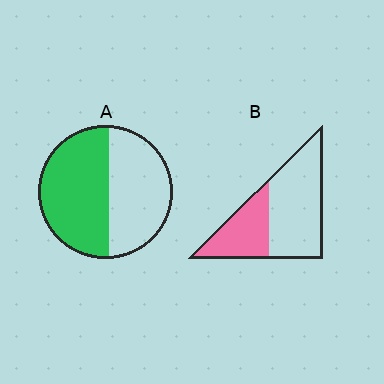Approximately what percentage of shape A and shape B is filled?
A is approximately 55% and B is approximately 35%.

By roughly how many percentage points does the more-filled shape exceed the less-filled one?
By roughly 15 percentage points (A over B).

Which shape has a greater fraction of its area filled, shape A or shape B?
Shape A.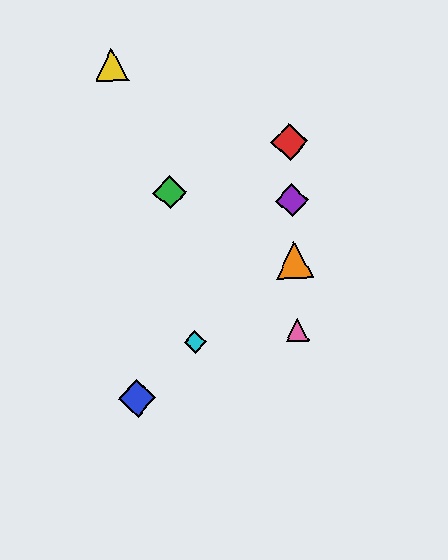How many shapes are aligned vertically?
4 shapes (the red diamond, the purple diamond, the orange triangle, the pink triangle) are aligned vertically.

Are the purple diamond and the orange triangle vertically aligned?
Yes, both are at x≈292.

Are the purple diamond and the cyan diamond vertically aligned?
No, the purple diamond is at x≈292 and the cyan diamond is at x≈195.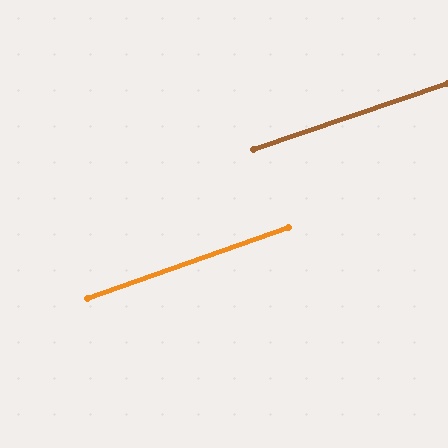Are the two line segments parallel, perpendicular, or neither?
Parallel — their directions differ by only 0.6°.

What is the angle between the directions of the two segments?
Approximately 1 degree.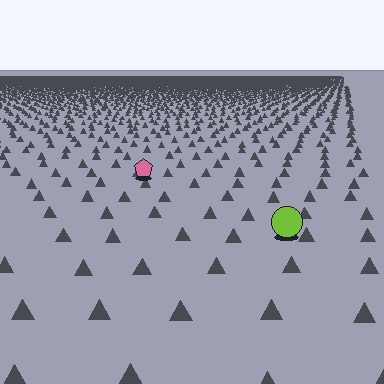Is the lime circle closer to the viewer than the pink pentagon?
Yes. The lime circle is closer — you can tell from the texture gradient: the ground texture is coarser near it.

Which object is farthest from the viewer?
The pink pentagon is farthest from the viewer. It appears smaller and the ground texture around it is denser.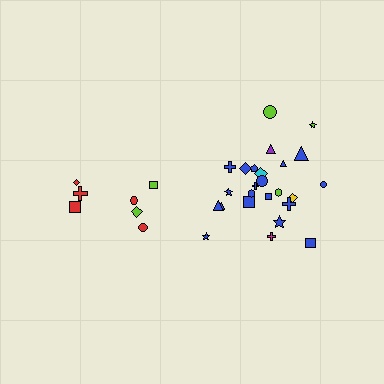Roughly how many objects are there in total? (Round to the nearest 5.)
Roughly 30 objects in total.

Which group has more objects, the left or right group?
The right group.